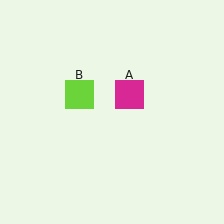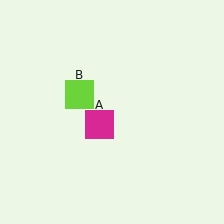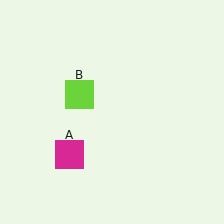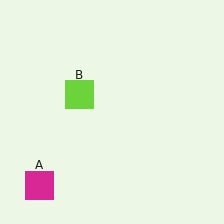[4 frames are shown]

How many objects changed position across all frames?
1 object changed position: magenta square (object A).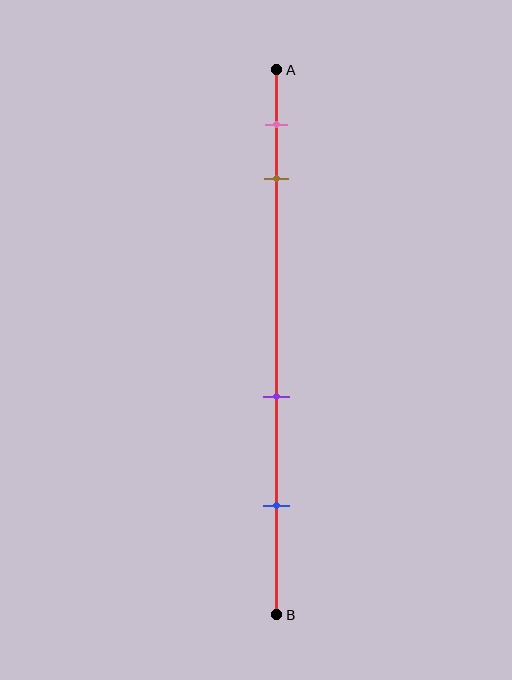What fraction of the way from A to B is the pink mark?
The pink mark is approximately 10% (0.1) of the way from A to B.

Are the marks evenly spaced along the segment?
No, the marks are not evenly spaced.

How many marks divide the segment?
There are 4 marks dividing the segment.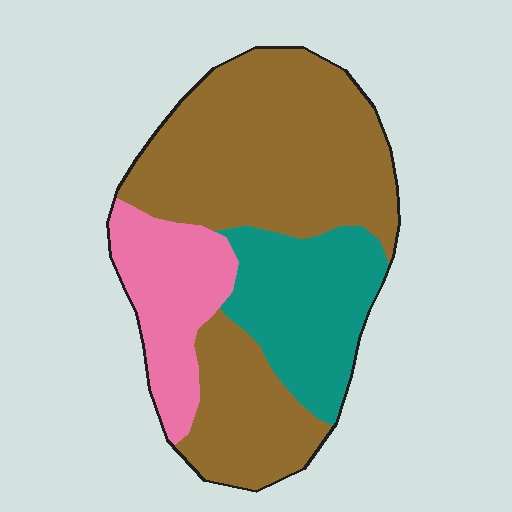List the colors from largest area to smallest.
From largest to smallest: brown, teal, pink.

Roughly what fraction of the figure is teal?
Teal covers 23% of the figure.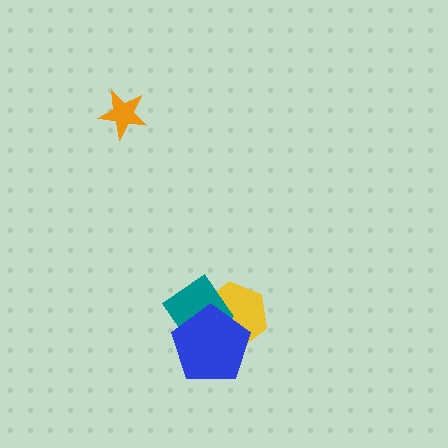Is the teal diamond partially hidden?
Yes, it is partially covered by another shape.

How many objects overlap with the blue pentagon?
2 objects overlap with the blue pentagon.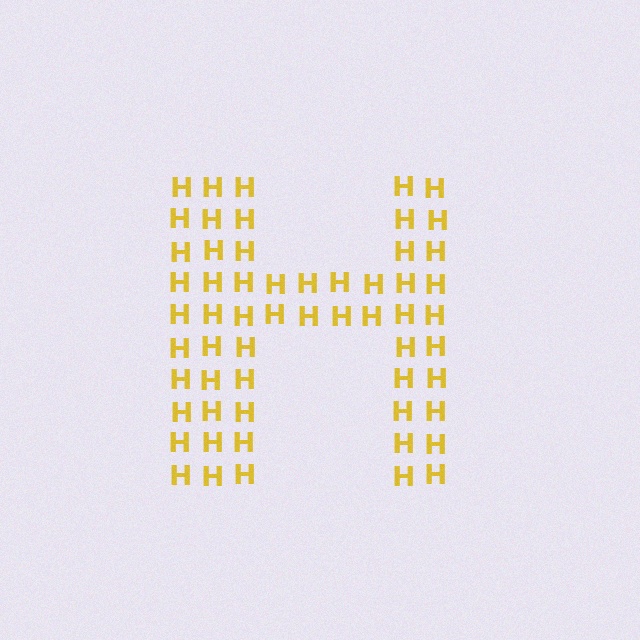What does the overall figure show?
The overall figure shows the letter H.